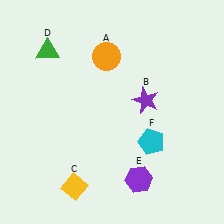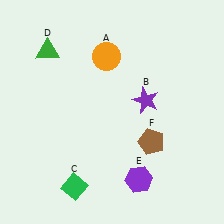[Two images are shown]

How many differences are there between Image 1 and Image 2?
There are 2 differences between the two images.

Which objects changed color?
C changed from yellow to green. F changed from cyan to brown.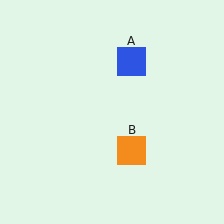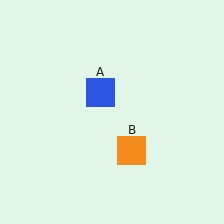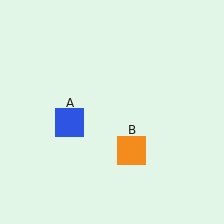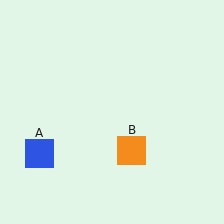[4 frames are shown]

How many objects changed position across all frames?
1 object changed position: blue square (object A).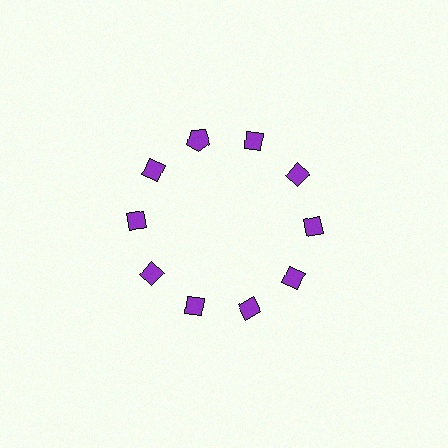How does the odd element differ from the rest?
It has a different shape: pentagon instead of diamond.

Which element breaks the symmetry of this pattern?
The purple pentagon at roughly the 11 o'clock position breaks the symmetry. All other shapes are purple diamonds.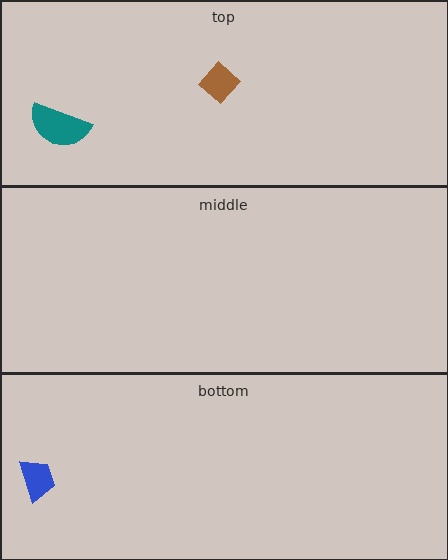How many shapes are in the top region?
2.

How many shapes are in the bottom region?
1.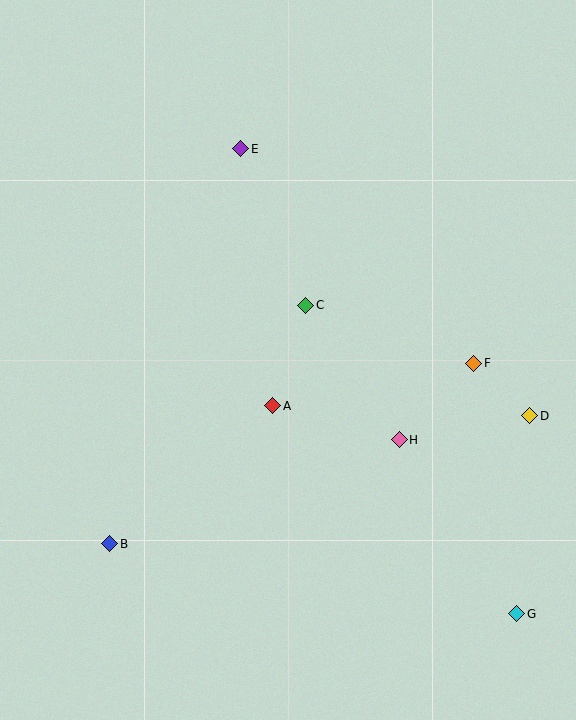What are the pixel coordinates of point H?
Point H is at (399, 440).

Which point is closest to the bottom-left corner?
Point B is closest to the bottom-left corner.